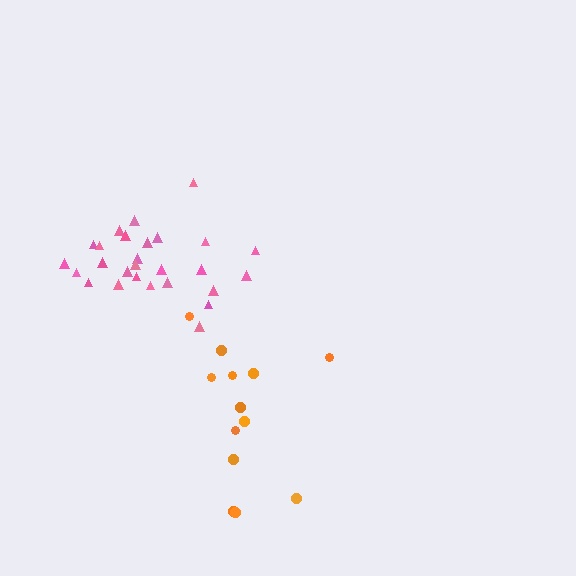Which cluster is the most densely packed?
Pink.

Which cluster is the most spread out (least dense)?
Orange.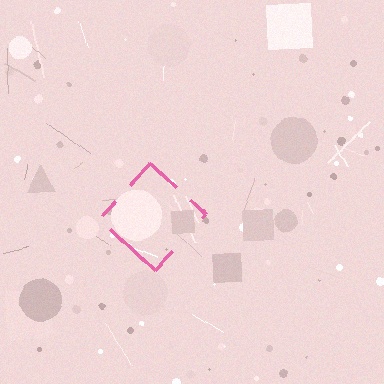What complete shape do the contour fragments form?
The contour fragments form a diamond.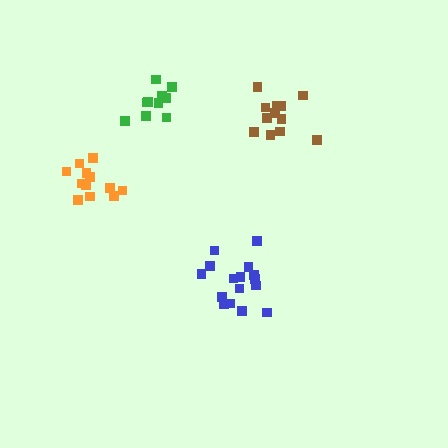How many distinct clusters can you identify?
There are 4 distinct clusters.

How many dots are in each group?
Group 1: 13 dots, Group 2: 12 dots, Group 3: 16 dots, Group 4: 10 dots (51 total).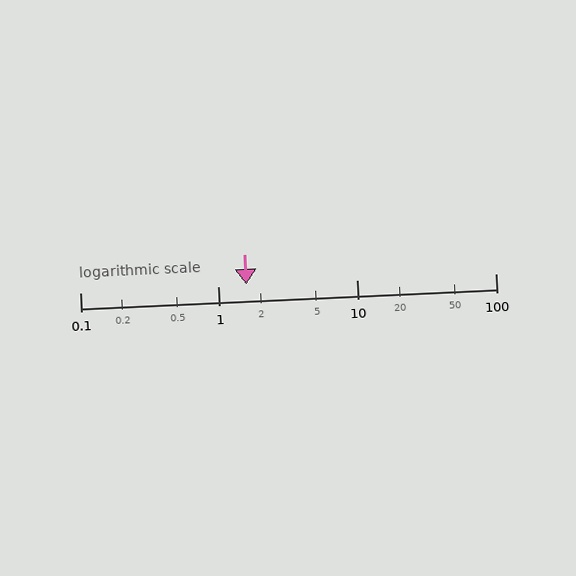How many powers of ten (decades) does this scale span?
The scale spans 3 decades, from 0.1 to 100.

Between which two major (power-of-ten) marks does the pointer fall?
The pointer is between 1 and 10.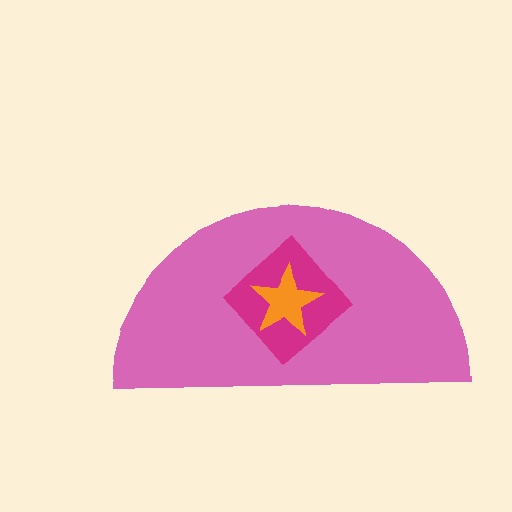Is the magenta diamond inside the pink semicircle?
Yes.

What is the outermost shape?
The pink semicircle.